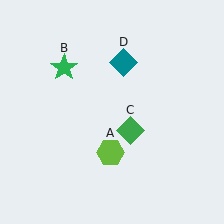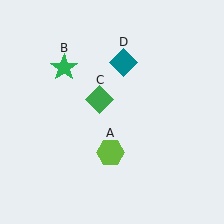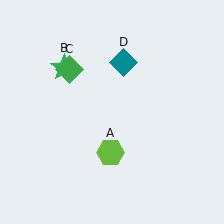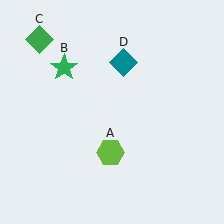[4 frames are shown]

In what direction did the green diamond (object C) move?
The green diamond (object C) moved up and to the left.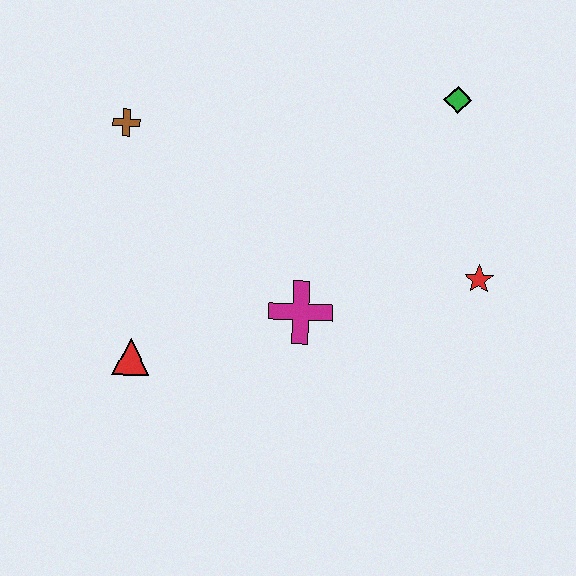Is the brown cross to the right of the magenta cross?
No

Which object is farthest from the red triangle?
The green diamond is farthest from the red triangle.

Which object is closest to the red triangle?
The magenta cross is closest to the red triangle.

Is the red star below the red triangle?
No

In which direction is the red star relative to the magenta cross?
The red star is to the right of the magenta cross.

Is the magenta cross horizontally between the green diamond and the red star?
No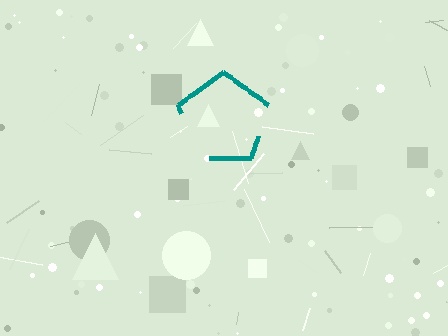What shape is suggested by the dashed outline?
The dashed outline suggests a pentagon.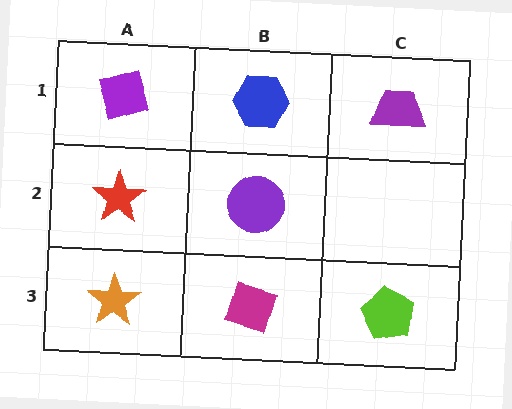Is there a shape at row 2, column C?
No, that cell is empty.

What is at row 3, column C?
A lime pentagon.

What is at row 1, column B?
A blue hexagon.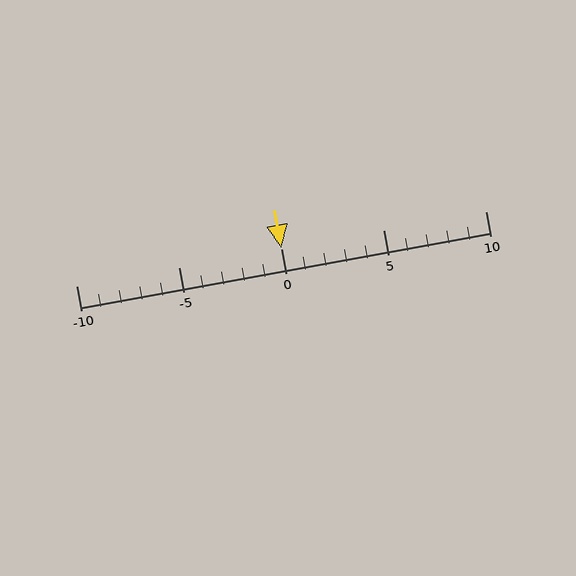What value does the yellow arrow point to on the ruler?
The yellow arrow points to approximately 0.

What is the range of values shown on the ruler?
The ruler shows values from -10 to 10.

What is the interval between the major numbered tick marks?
The major tick marks are spaced 5 units apart.